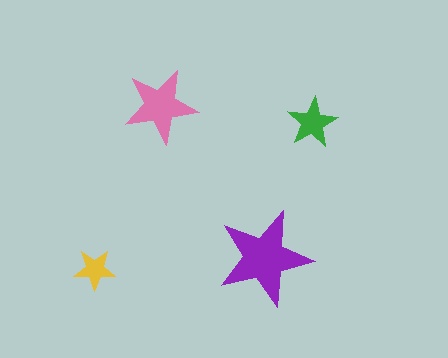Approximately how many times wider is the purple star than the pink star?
About 1.5 times wider.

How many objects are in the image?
There are 4 objects in the image.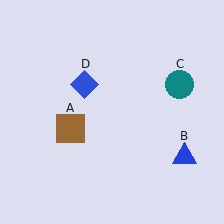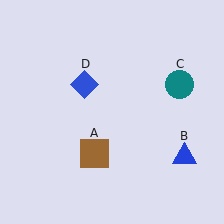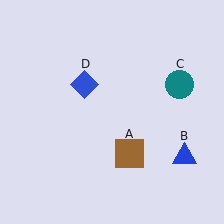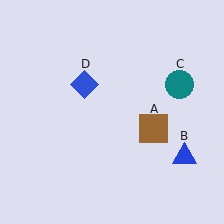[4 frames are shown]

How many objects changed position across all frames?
1 object changed position: brown square (object A).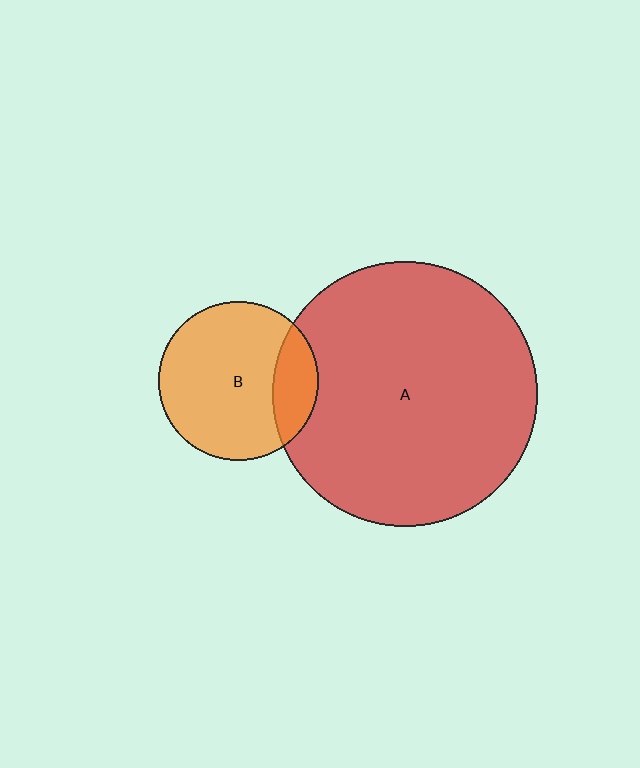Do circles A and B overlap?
Yes.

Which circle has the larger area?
Circle A (red).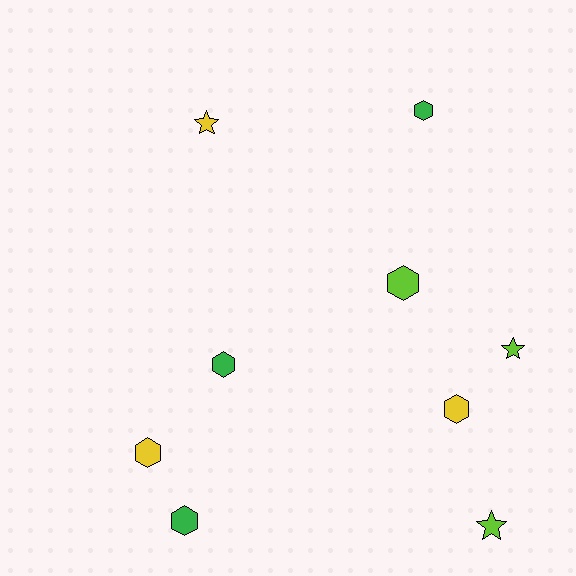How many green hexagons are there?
There are 3 green hexagons.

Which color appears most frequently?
Lime, with 3 objects.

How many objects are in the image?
There are 9 objects.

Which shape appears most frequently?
Hexagon, with 6 objects.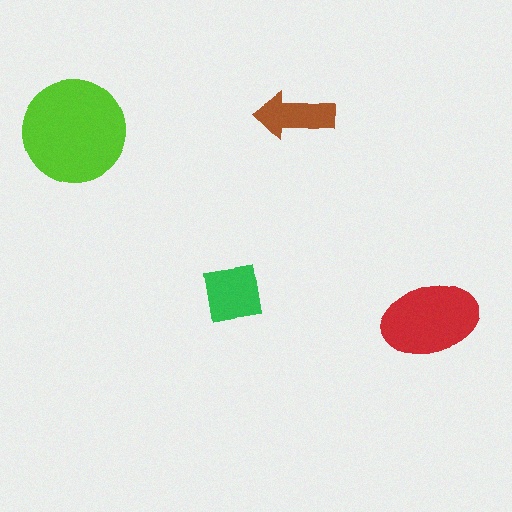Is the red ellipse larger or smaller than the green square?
Larger.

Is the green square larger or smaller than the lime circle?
Smaller.